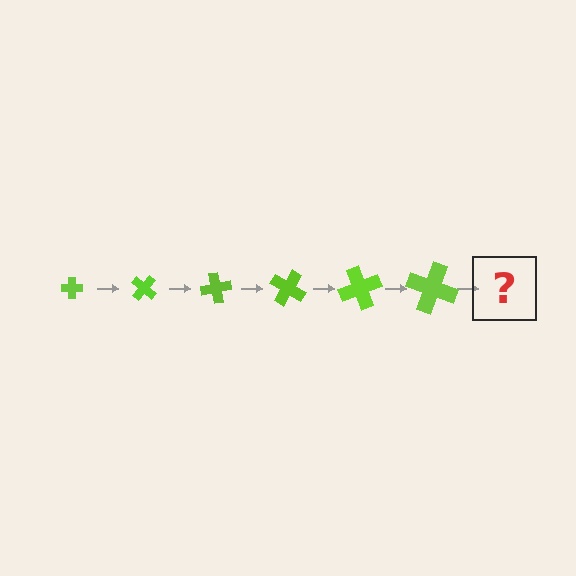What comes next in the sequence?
The next element should be a cross, larger than the previous one and rotated 240 degrees from the start.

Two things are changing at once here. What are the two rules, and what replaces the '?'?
The two rules are that the cross grows larger each step and it rotates 40 degrees each step. The '?' should be a cross, larger than the previous one and rotated 240 degrees from the start.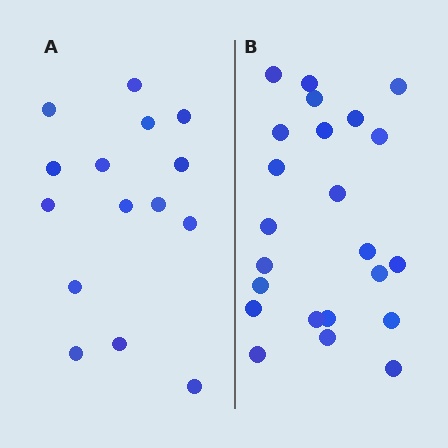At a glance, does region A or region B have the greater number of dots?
Region B (the right region) has more dots.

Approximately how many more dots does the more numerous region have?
Region B has roughly 8 or so more dots than region A.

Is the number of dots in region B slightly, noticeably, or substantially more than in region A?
Region B has substantially more. The ratio is roughly 1.5 to 1.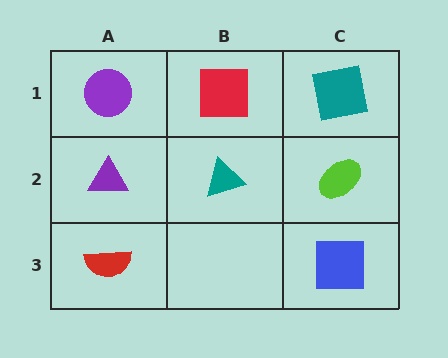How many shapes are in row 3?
2 shapes.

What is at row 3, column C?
A blue square.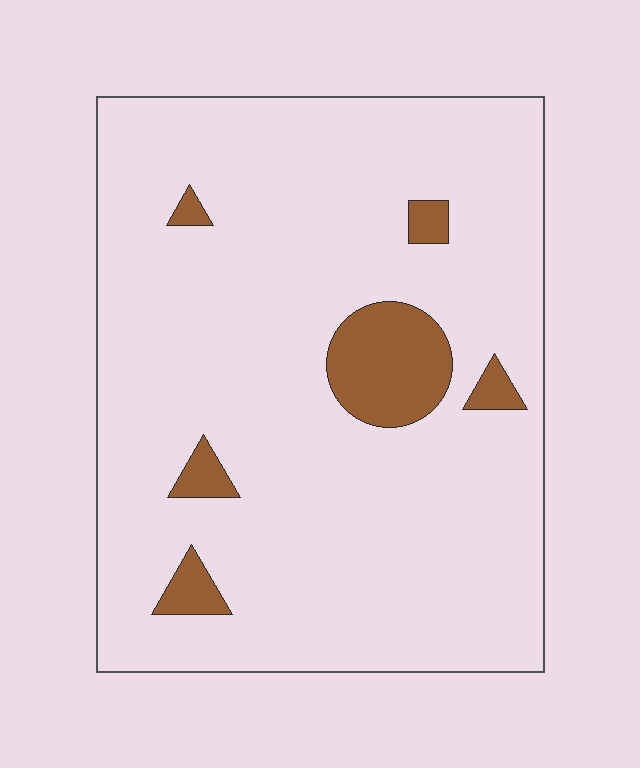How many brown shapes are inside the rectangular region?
6.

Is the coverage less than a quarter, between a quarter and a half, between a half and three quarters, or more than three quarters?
Less than a quarter.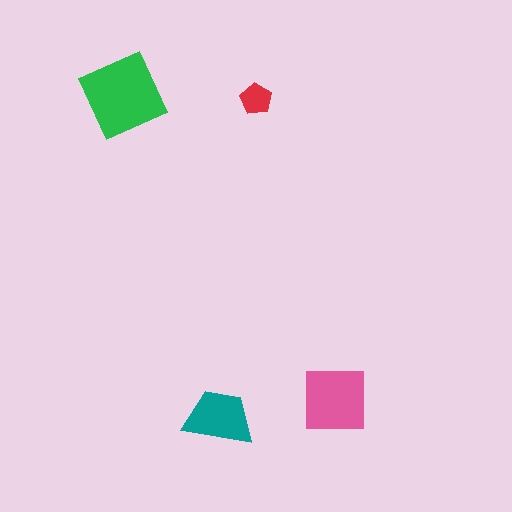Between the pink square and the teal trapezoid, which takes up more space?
The pink square.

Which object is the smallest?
The red pentagon.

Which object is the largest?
The green diamond.